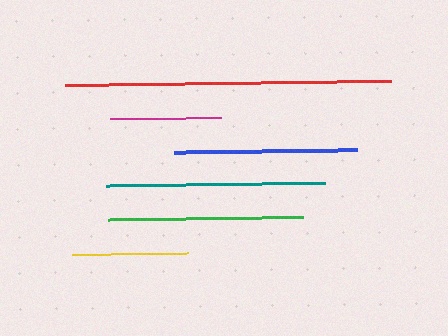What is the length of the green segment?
The green segment is approximately 196 pixels long.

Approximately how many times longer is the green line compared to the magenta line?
The green line is approximately 1.8 times the length of the magenta line.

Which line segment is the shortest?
The magenta line is the shortest at approximately 111 pixels.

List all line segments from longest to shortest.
From longest to shortest: red, teal, green, blue, yellow, magenta.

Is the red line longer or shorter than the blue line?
The red line is longer than the blue line.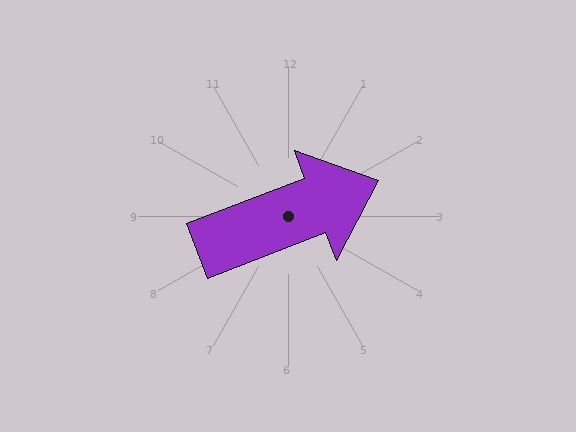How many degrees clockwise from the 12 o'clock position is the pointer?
Approximately 69 degrees.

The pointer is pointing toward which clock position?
Roughly 2 o'clock.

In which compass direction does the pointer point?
East.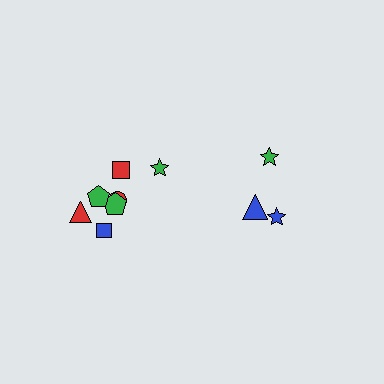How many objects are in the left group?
There are 7 objects.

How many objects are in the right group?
There are 3 objects.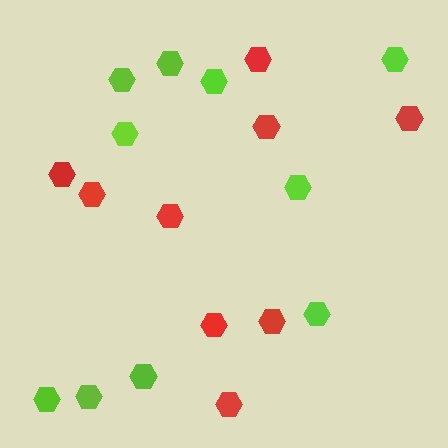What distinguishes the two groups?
There are 2 groups: one group of lime hexagons (10) and one group of red hexagons (9).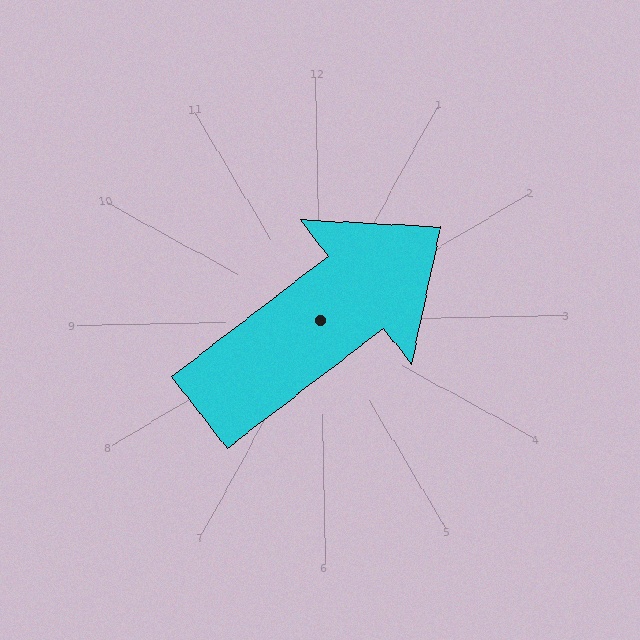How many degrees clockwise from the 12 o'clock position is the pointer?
Approximately 54 degrees.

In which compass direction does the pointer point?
Northeast.